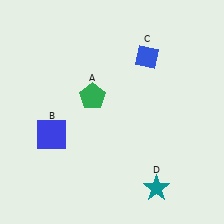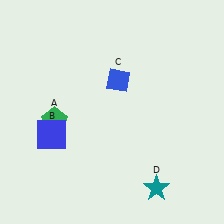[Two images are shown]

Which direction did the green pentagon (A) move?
The green pentagon (A) moved left.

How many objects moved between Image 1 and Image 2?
2 objects moved between the two images.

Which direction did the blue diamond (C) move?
The blue diamond (C) moved left.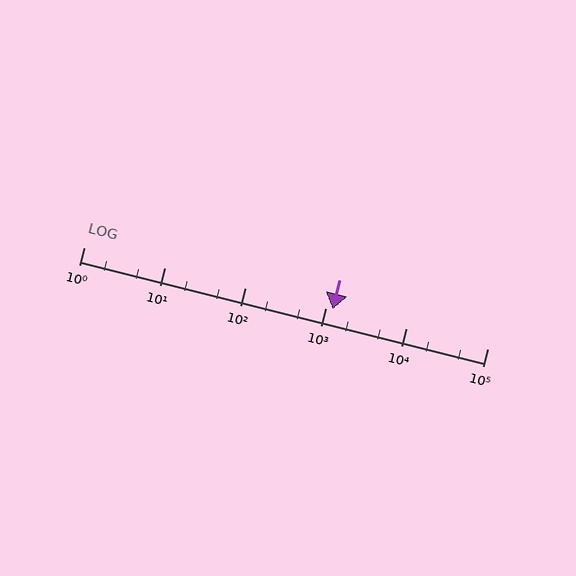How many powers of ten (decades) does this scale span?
The scale spans 5 decades, from 1 to 100000.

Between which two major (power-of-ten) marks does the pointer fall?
The pointer is between 1000 and 10000.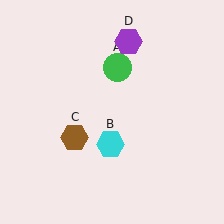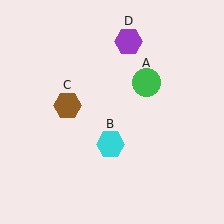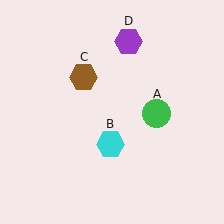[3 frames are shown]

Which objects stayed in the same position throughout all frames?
Cyan hexagon (object B) and purple hexagon (object D) remained stationary.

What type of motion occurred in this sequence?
The green circle (object A), brown hexagon (object C) rotated clockwise around the center of the scene.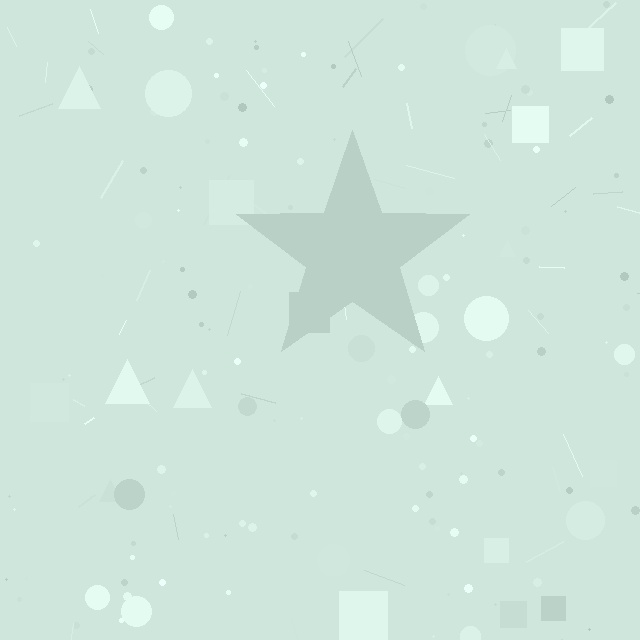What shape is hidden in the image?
A star is hidden in the image.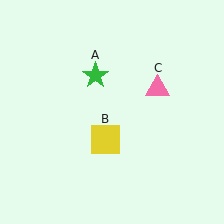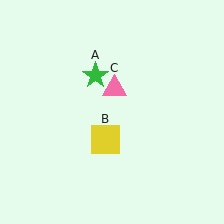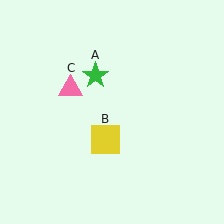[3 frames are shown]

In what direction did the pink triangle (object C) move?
The pink triangle (object C) moved left.